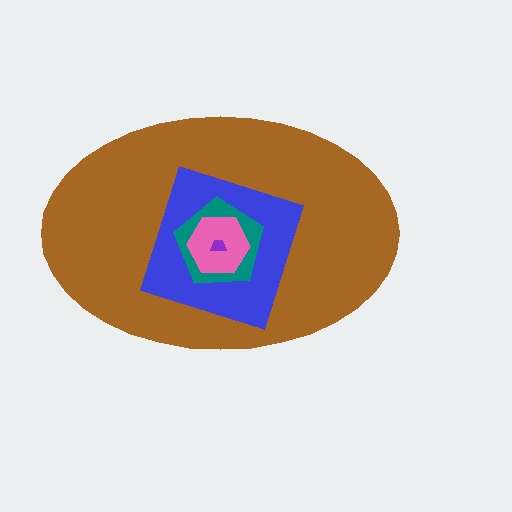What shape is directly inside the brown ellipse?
The blue diamond.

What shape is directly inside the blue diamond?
The teal pentagon.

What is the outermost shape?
The brown ellipse.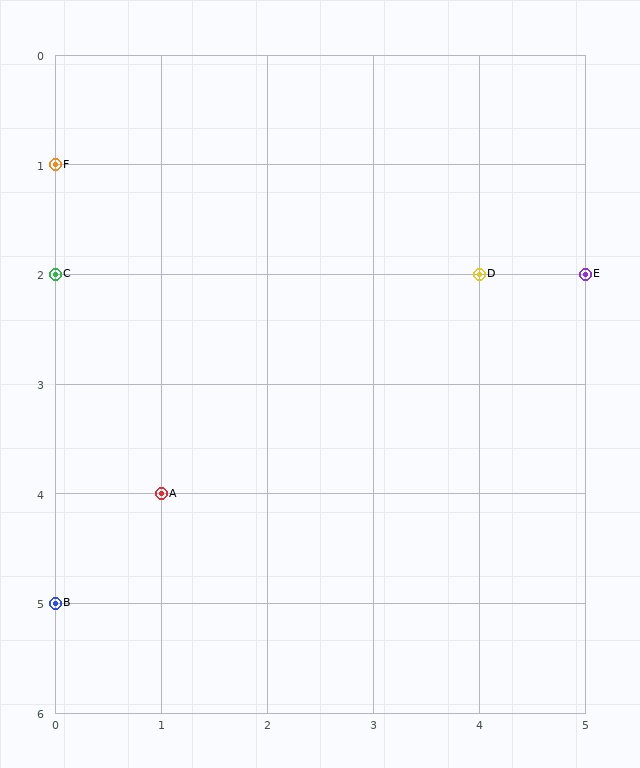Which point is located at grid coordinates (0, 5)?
Point B is at (0, 5).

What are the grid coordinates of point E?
Point E is at grid coordinates (5, 2).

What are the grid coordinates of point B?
Point B is at grid coordinates (0, 5).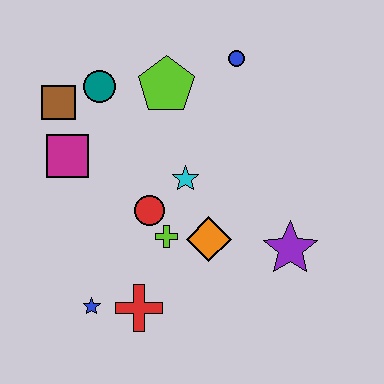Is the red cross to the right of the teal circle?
Yes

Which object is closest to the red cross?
The blue star is closest to the red cross.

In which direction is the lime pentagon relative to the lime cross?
The lime pentagon is above the lime cross.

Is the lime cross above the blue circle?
No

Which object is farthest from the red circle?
The blue circle is farthest from the red circle.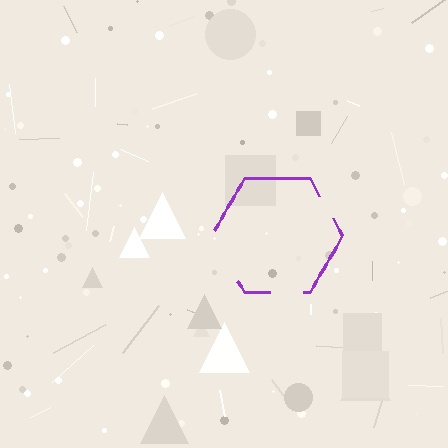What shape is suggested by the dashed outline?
The dashed outline suggests a hexagon.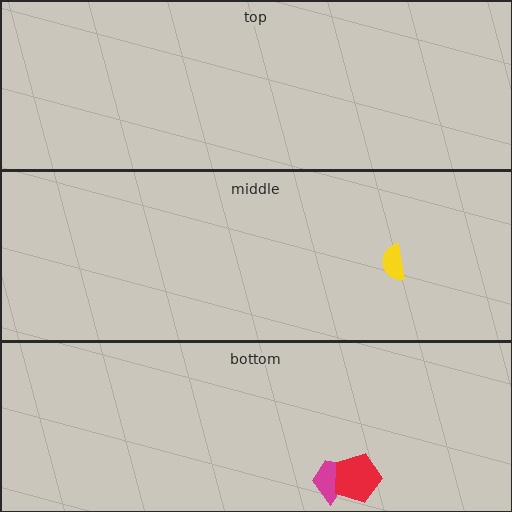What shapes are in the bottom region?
The magenta trapezoid, the red pentagon.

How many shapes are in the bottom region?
2.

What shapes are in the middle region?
The yellow semicircle.